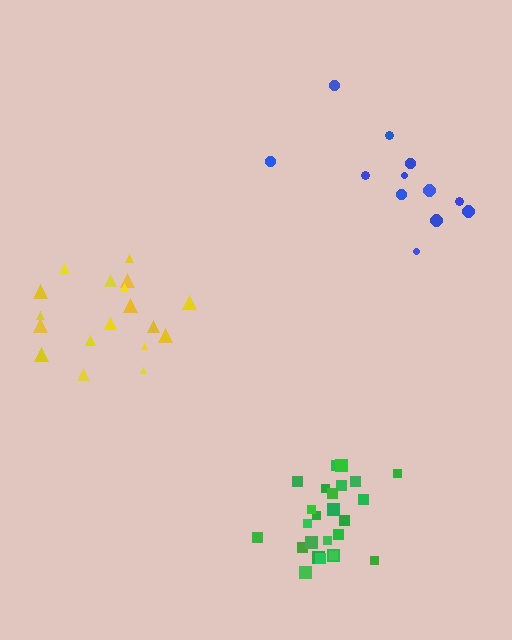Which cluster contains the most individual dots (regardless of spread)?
Green (25).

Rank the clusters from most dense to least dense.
green, yellow, blue.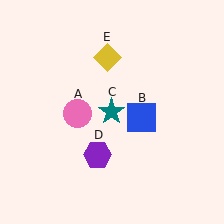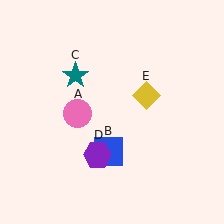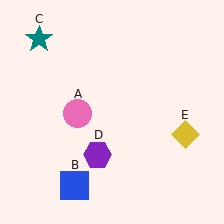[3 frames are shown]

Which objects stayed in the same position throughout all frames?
Pink circle (object A) and purple hexagon (object D) remained stationary.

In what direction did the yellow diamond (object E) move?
The yellow diamond (object E) moved down and to the right.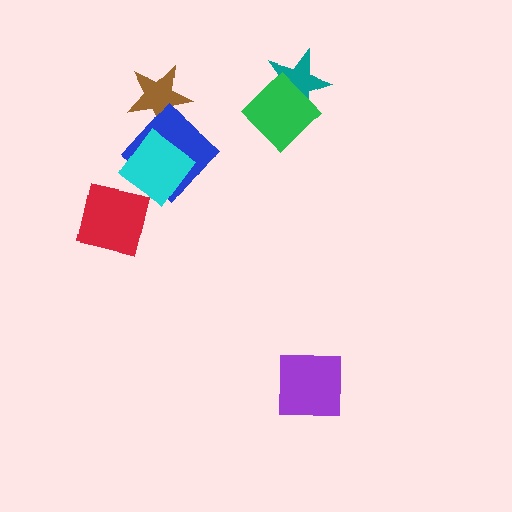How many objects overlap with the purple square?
0 objects overlap with the purple square.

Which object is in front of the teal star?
The green diamond is in front of the teal star.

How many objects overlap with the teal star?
1 object overlaps with the teal star.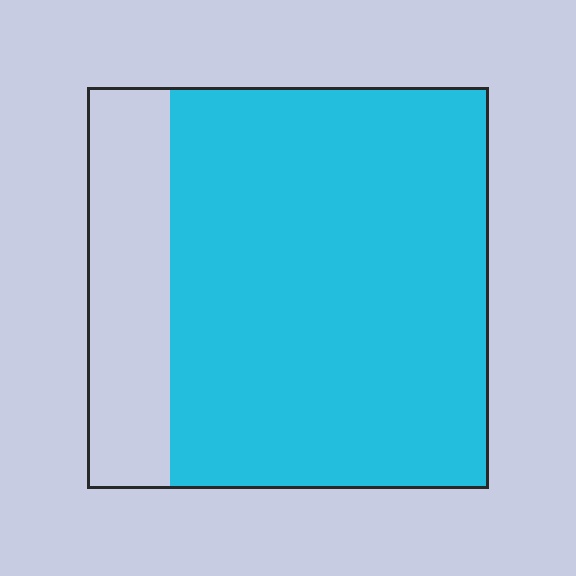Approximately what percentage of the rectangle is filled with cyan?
Approximately 80%.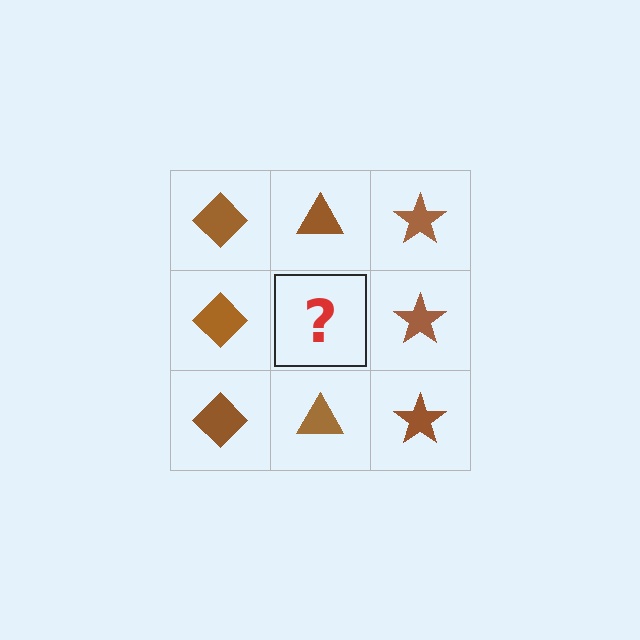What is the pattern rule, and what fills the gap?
The rule is that each column has a consistent shape. The gap should be filled with a brown triangle.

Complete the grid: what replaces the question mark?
The question mark should be replaced with a brown triangle.